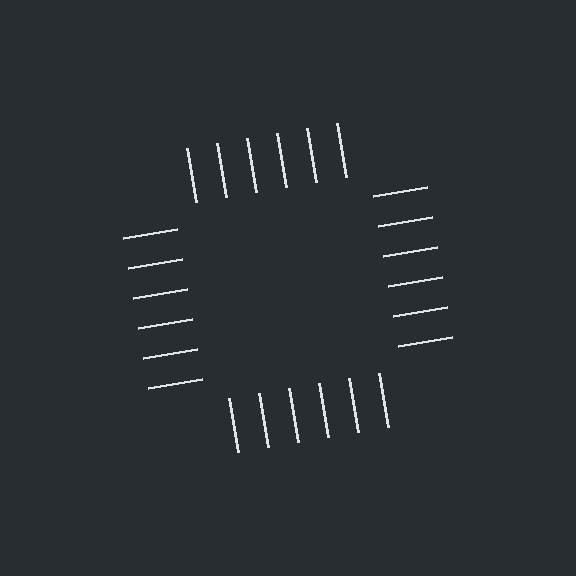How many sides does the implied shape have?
4 sides — the line-ends trace a square.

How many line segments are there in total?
24 — 6 along each of the 4 edges.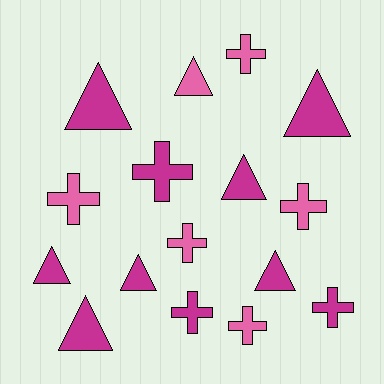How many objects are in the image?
There are 16 objects.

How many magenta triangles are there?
There are 7 magenta triangles.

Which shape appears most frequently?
Triangle, with 8 objects.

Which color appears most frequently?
Magenta, with 10 objects.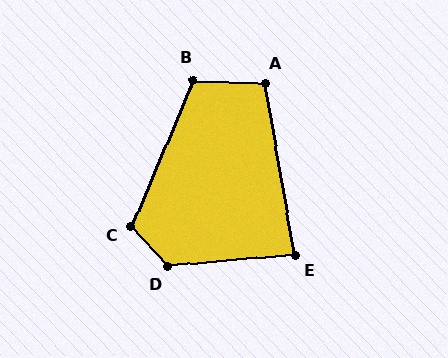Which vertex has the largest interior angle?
D, at approximately 127 degrees.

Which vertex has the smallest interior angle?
E, at approximately 85 degrees.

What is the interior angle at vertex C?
Approximately 115 degrees (obtuse).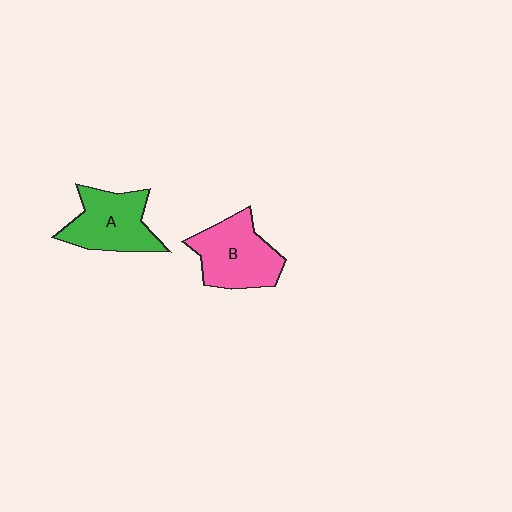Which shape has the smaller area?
Shape A (green).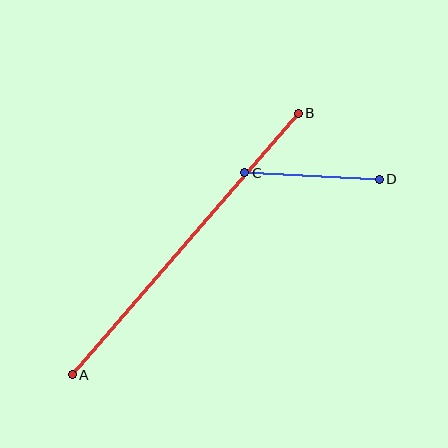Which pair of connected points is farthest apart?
Points A and B are farthest apart.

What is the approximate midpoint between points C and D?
The midpoint is at approximately (312, 176) pixels.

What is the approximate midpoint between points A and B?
The midpoint is at approximately (185, 244) pixels.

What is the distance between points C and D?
The distance is approximately 135 pixels.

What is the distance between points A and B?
The distance is approximately 346 pixels.